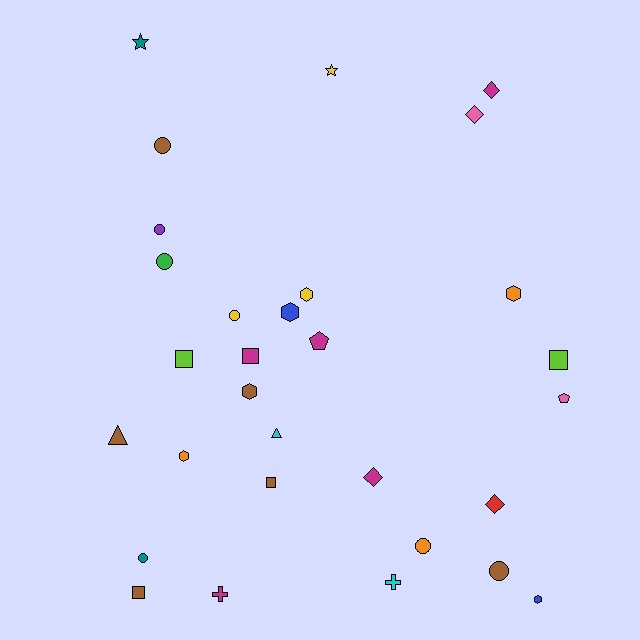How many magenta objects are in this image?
There are 5 magenta objects.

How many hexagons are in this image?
There are 6 hexagons.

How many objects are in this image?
There are 30 objects.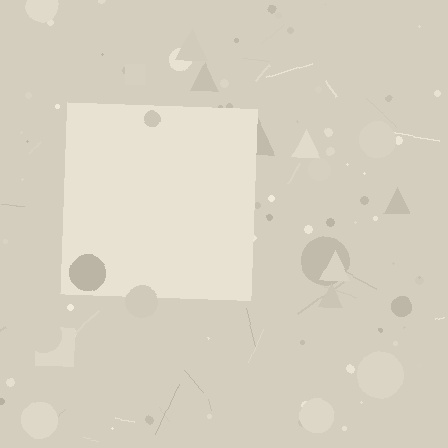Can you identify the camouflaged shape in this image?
The camouflaged shape is a square.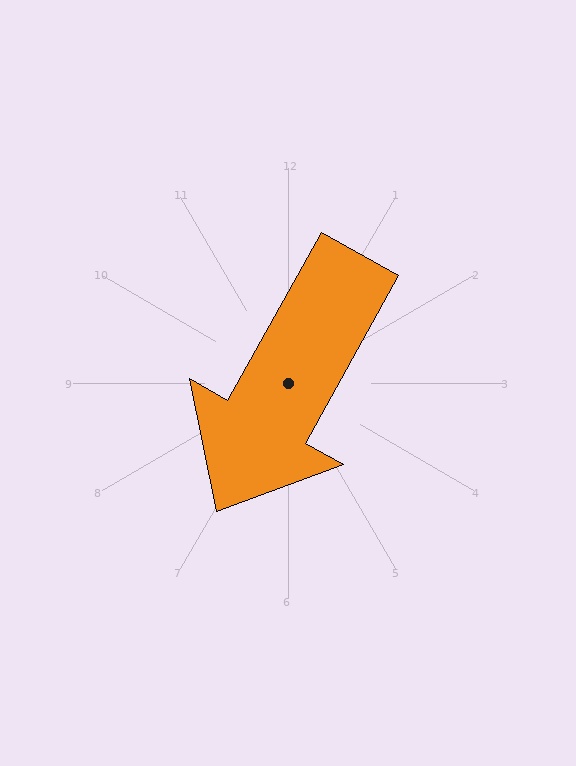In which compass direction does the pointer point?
Southwest.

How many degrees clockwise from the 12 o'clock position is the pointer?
Approximately 209 degrees.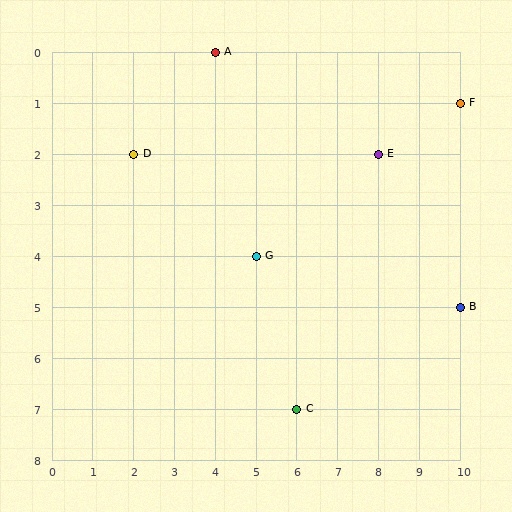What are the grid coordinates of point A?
Point A is at grid coordinates (4, 0).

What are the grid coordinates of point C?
Point C is at grid coordinates (6, 7).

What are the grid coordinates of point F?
Point F is at grid coordinates (10, 1).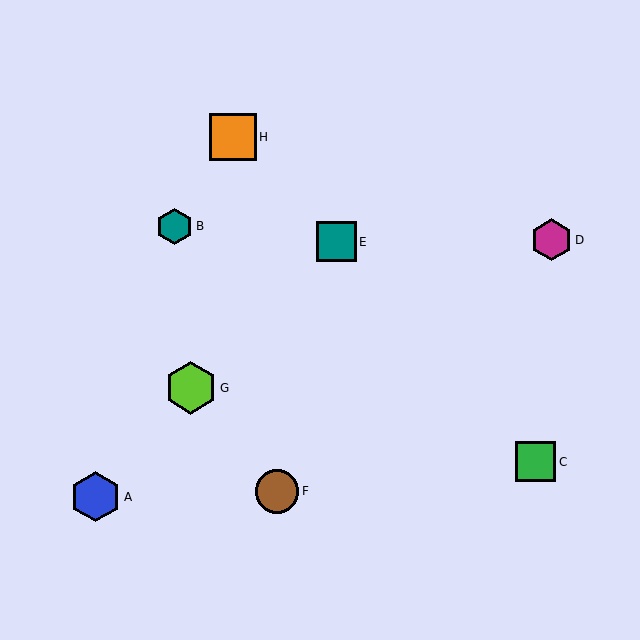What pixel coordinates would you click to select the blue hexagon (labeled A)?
Click at (96, 497) to select the blue hexagon A.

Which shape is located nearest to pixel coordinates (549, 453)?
The green square (labeled C) at (536, 462) is nearest to that location.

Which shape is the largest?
The lime hexagon (labeled G) is the largest.